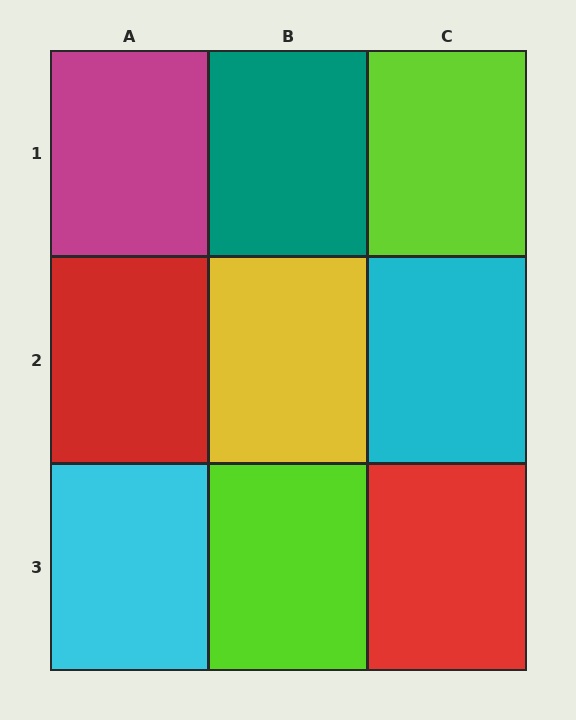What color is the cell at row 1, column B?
Teal.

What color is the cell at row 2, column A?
Red.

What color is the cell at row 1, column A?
Magenta.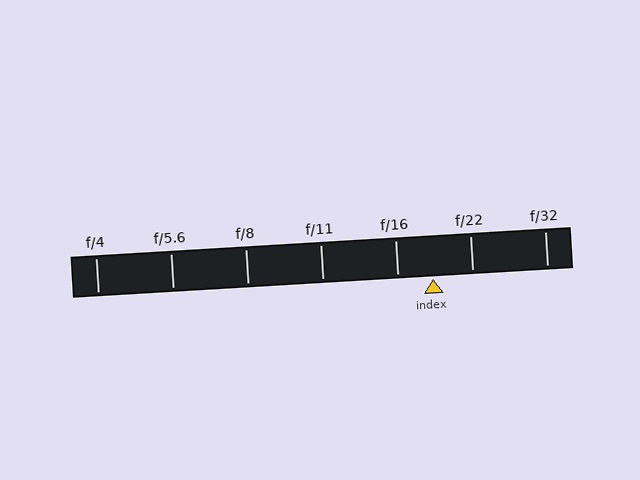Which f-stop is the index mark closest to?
The index mark is closest to f/16.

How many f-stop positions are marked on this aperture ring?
There are 7 f-stop positions marked.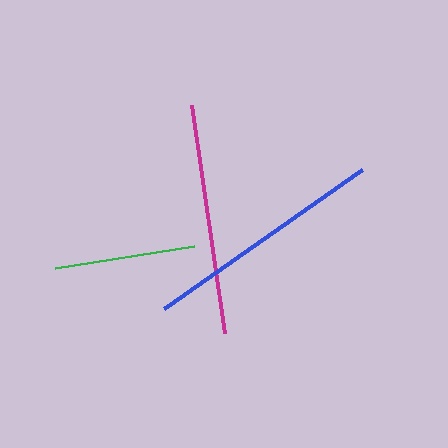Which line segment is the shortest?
The green line is the shortest at approximately 141 pixels.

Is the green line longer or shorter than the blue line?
The blue line is longer than the green line.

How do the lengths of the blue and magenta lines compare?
The blue and magenta lines are approximately the same length.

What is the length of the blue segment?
The blue segment is approximately 241 pixels long.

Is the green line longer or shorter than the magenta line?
The magenta line is longer than the green line.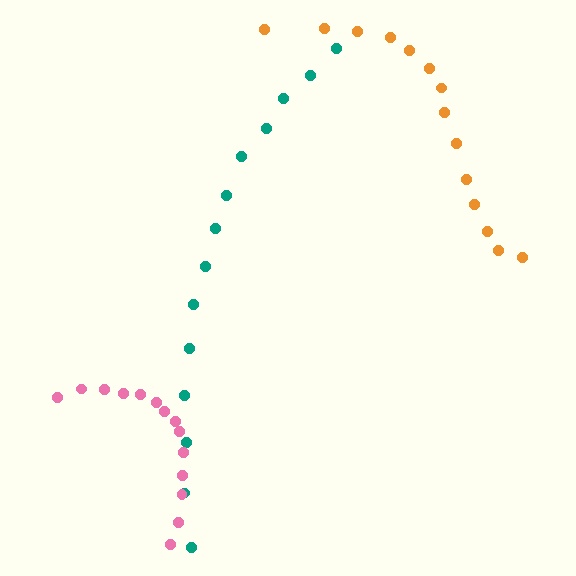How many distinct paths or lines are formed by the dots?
There are 3 distinct paths.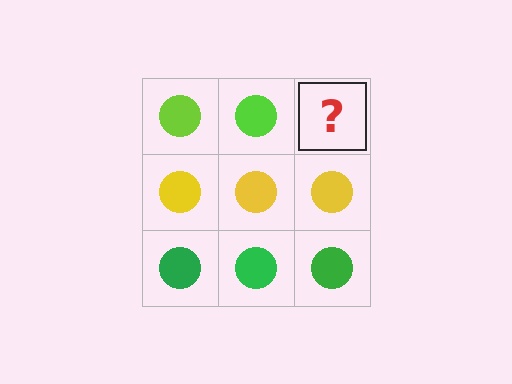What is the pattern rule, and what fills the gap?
The rule is that each row has a consistent color. The gap should be filled with a lime circle.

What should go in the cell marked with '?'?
The missing cell should contain a lime circle.